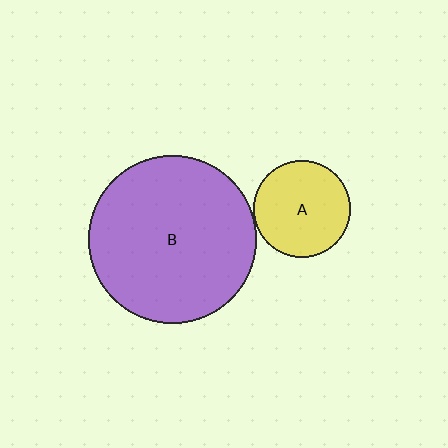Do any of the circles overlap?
No, none of the circles overlap.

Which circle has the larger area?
Circle B (purple).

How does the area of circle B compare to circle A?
Approximately 3.0 times.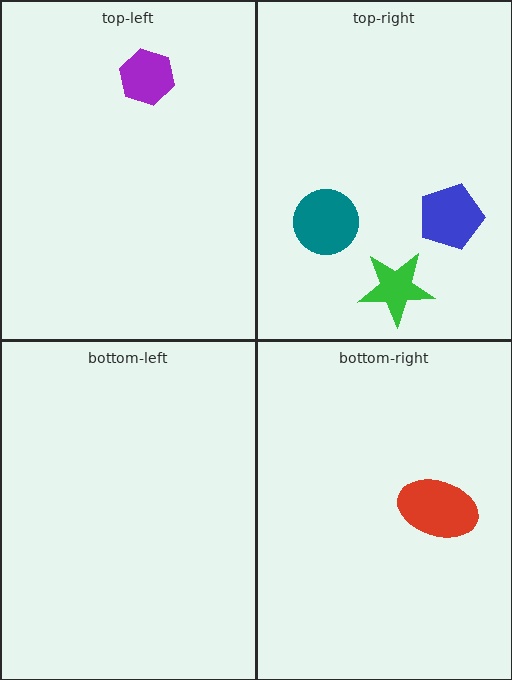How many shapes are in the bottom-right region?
1.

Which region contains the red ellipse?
The bottom-right region.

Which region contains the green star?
The top-right region.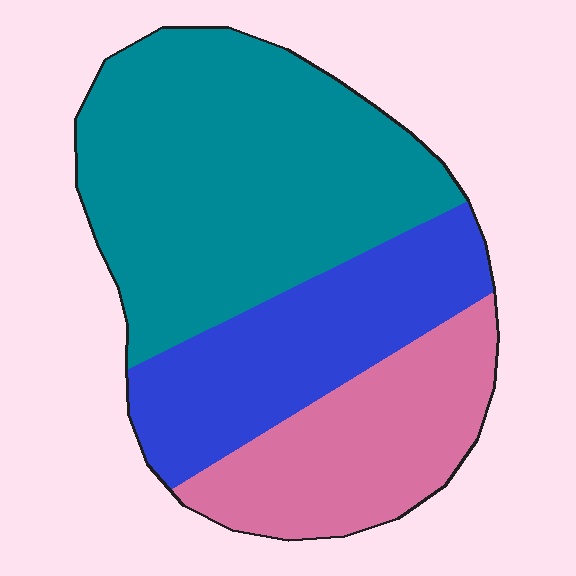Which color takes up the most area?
Teal, at roughly 50%.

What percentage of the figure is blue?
Blue covers about 25% of the figure.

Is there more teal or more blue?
Teal.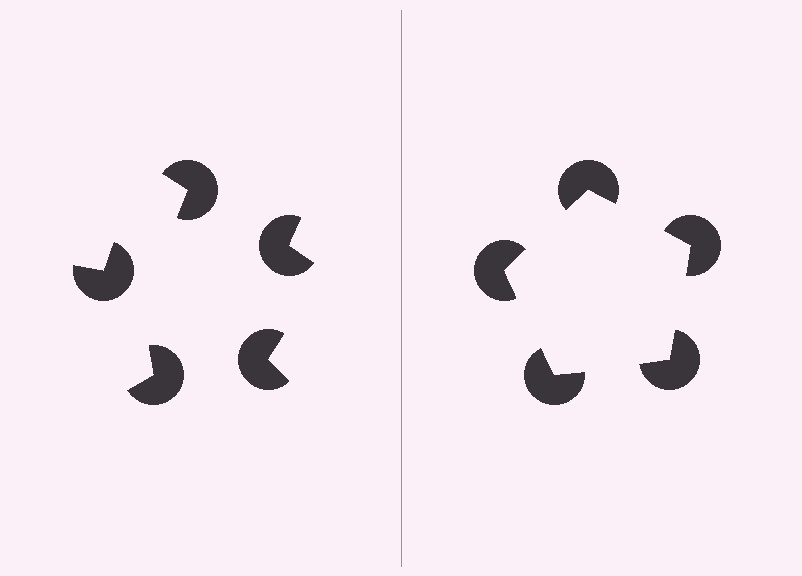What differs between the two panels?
The pac-man discs are positioned identically on both sides; only the wedge orientations differ. On the right they align to a pentagon; on the left they are misaligned.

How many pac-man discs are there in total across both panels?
10 — 5 on each side.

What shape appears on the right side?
An illusory pentagon.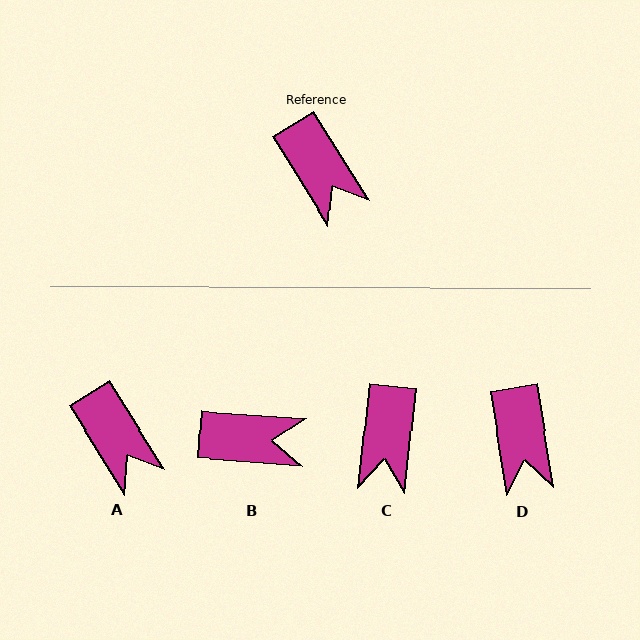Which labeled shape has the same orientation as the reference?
A.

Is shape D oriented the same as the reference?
No, it is off by about 23 degrees.